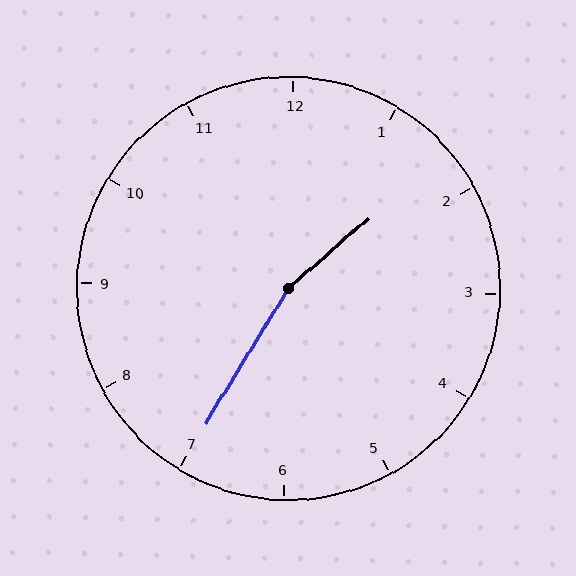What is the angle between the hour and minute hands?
Approximately 162 degrees.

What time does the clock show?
1:35.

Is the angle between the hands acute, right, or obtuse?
It is obtuse.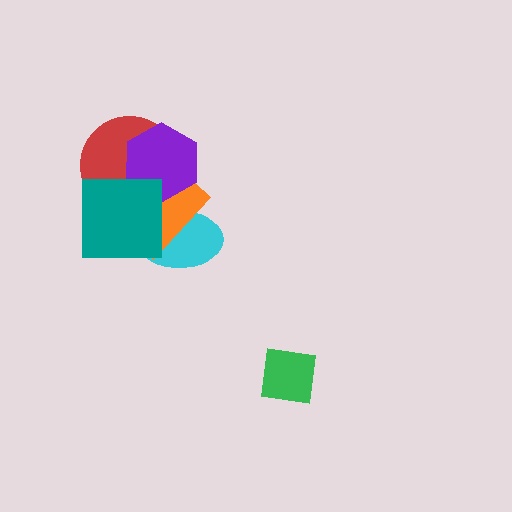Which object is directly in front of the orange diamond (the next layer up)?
The red circle is directly in front of the orange diamond.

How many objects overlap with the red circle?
3 objects overlap with the red circle.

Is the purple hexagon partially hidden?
Yes, it is partially covered by another shape.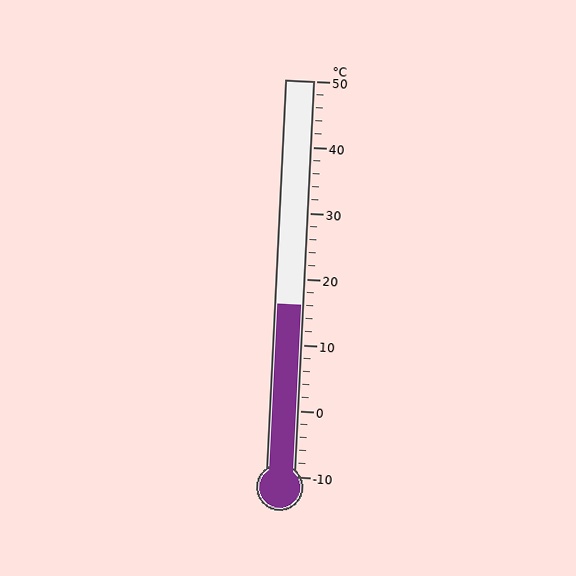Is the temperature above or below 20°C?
The temperature is below 20°C.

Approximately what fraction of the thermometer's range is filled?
The thermometer is filled to approximately 45% of its range.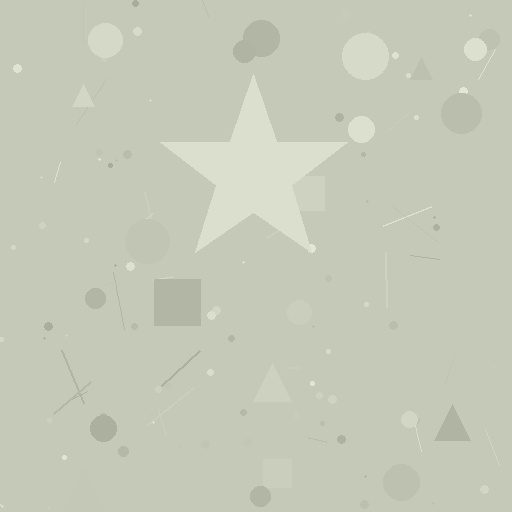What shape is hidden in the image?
A star is hidden in the image.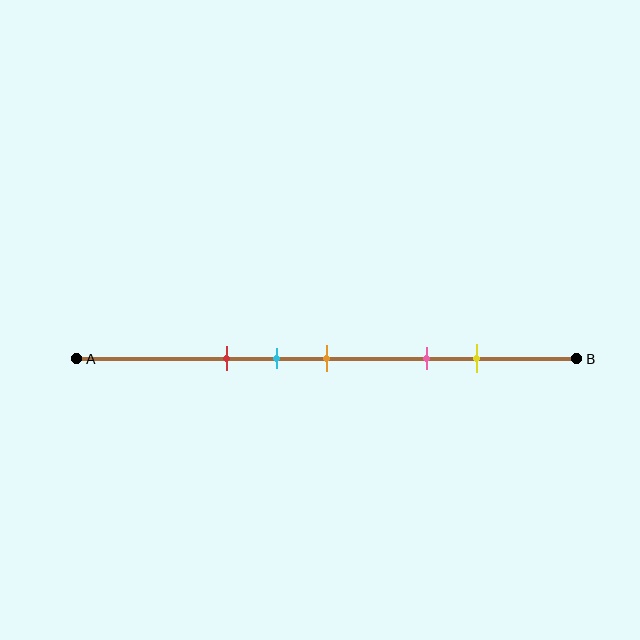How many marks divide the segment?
There are 5 marks dividing the segment.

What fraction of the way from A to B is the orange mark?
The orange mark is approximately 50% (0.5) of the way from A to B.